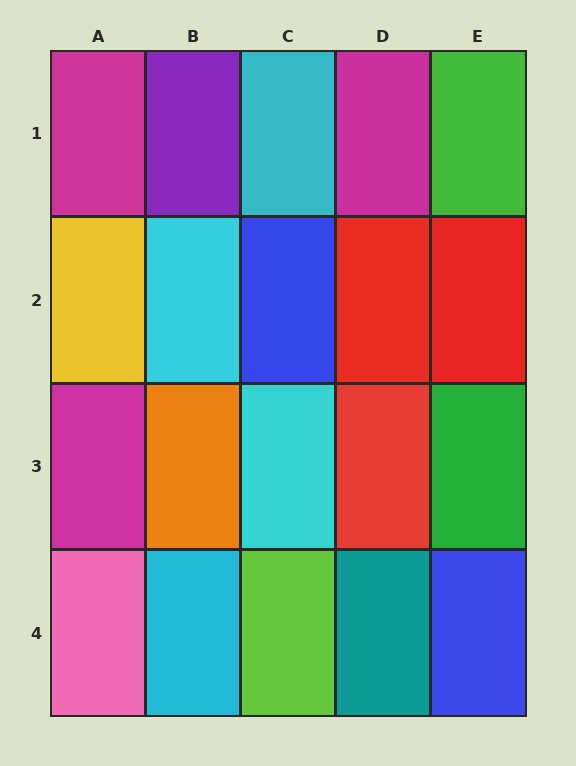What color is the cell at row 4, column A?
Pink.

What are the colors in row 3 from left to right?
Magenta, orange, cyan, red, green.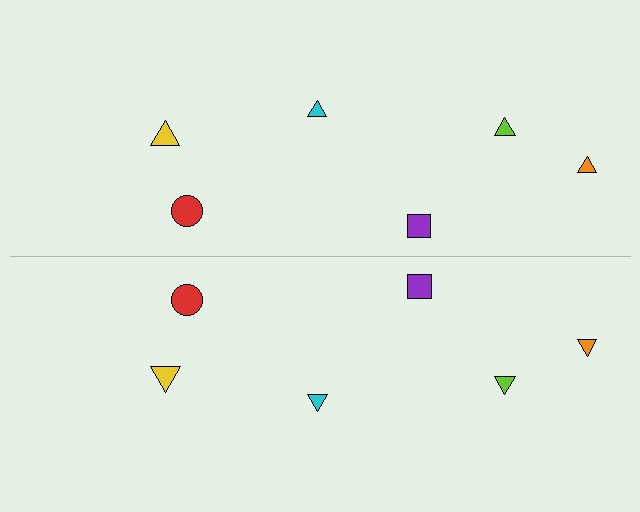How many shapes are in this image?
There are 12 shapes in this image.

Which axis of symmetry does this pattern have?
The pattern has a horizontal axis of symmetry running through the center of the image.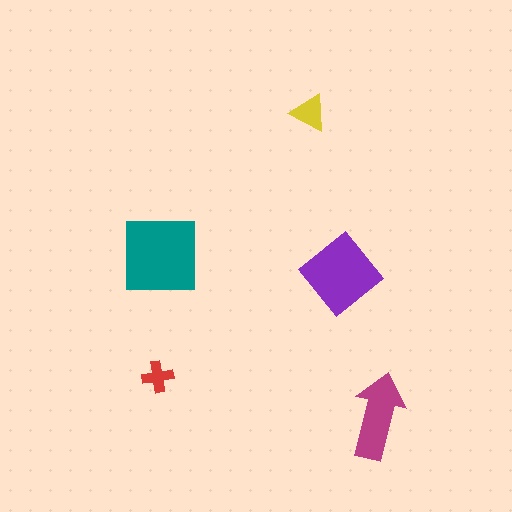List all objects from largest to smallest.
The teal square, the purple diamond, the magenta arrow, the yellow triangle, the red cross.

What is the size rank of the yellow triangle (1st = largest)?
4th.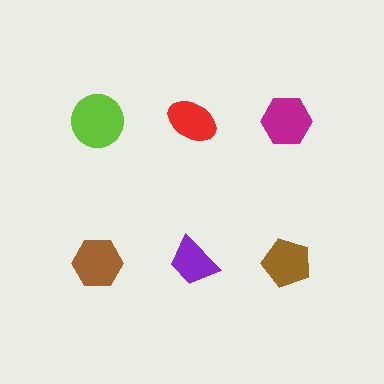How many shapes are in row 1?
3 shapes.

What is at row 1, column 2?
A red ellipse.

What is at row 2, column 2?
A purple trapezoid.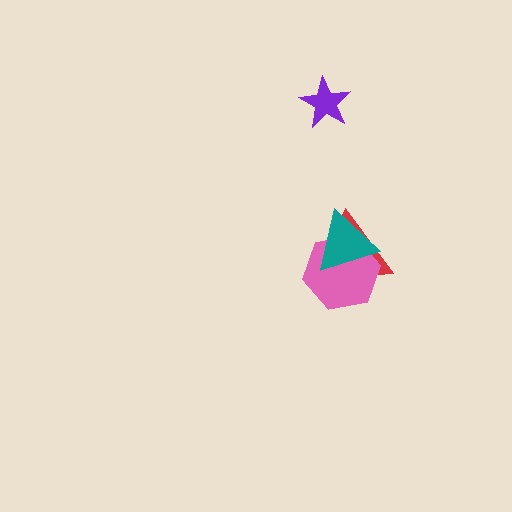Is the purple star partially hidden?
No, no other shape covers it.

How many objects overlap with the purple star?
0 objects overlap with the purple star.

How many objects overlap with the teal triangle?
2 objects overlap with the teal triangle.